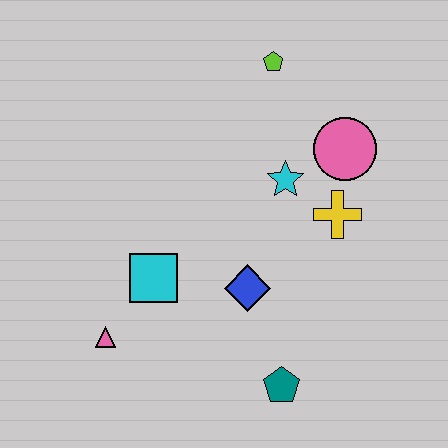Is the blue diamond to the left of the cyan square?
No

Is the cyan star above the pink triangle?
Yes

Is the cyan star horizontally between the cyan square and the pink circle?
Yes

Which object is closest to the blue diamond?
The cyan square is closest to the blue diamond.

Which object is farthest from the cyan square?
The lime pentagon is farthest from the cyan square.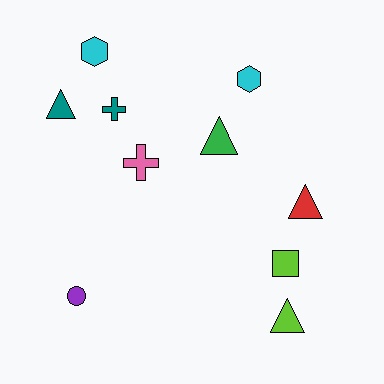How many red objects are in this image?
There is 1 red object.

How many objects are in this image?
There are 10 objects.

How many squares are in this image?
There is 1 square.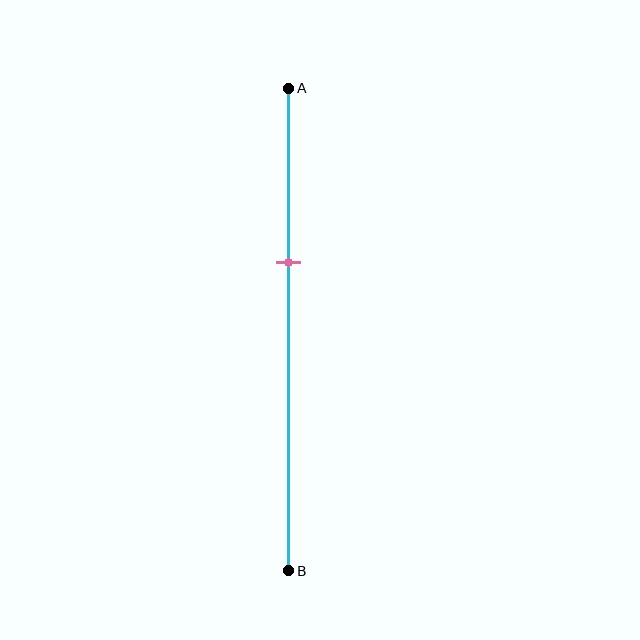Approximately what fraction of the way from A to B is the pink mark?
The pink mark is approximately 35% of the way from A to B.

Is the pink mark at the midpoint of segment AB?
No, the mark is at about 35% from A, not at the 50% midpoint.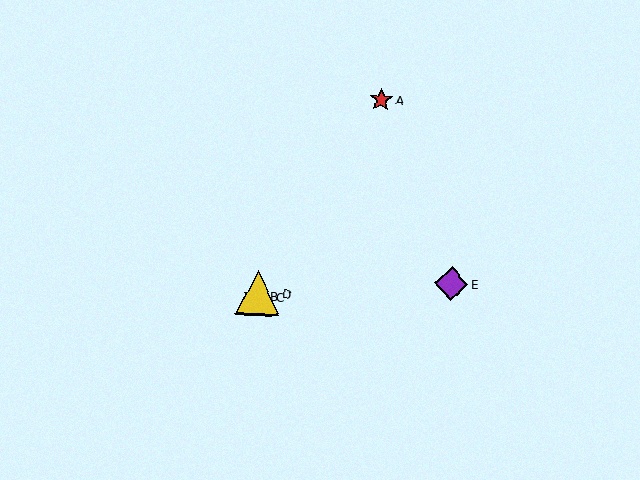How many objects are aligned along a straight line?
4 objects (A, B, C, D) are aligned along a straight line.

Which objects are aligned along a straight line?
Objects A, B, C, D are aligned along a straight line.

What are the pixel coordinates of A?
Object A is at (381, 100).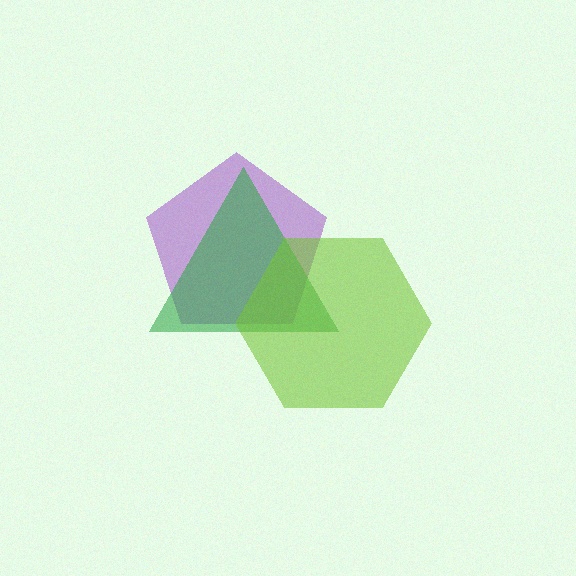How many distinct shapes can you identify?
There are 3 distinct shapes: a purple pentagon, a green triangle, a lime hexagon.